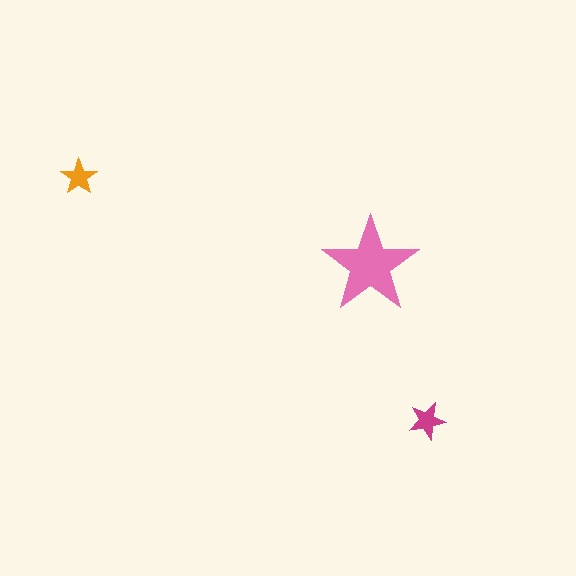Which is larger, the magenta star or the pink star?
The pink one.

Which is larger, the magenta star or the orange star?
The magenta one.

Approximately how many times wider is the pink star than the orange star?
About 2.5 times wider.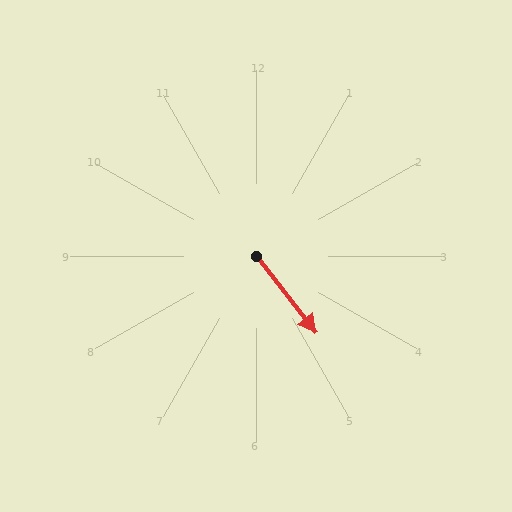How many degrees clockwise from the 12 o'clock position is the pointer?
Approximately 142 degrees.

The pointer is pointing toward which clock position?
Roughly 5 o'clock.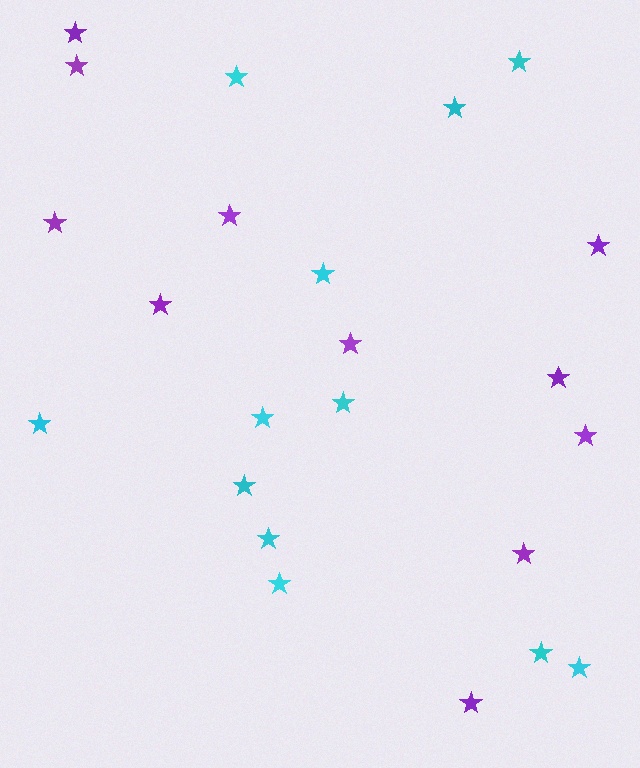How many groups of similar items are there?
There are 2 groups: one group of cyan stars (12) and one group of purple stars (11).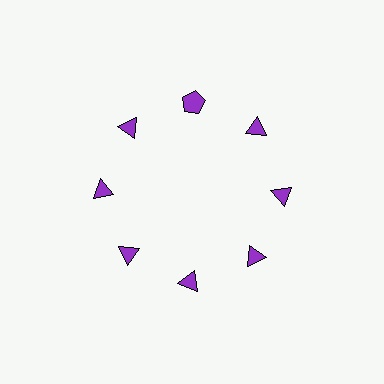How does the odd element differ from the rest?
It has a different shape: pentagon instead of triangle.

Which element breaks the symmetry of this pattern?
The purple pentagon at roughly the 12 o'clock position breaks the symmetry. All other shapes are purple triangles.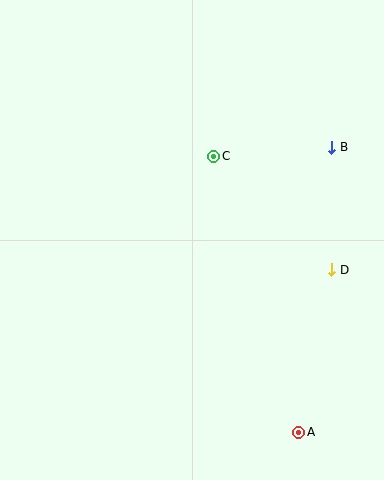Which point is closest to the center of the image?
Point C at (214, 156) is closest to the center.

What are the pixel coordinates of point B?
Point B is at (332, 147).